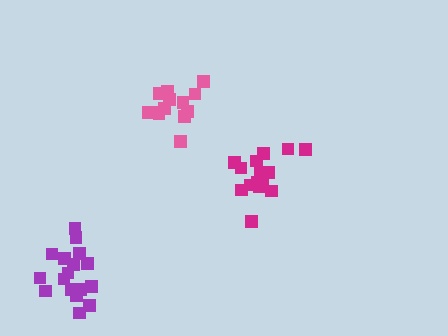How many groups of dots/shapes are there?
There are 3 groups.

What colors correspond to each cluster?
The clusters are colored: magenta, pink, purple.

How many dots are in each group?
Group 1: 15 dots, Group 2: 13 dots, Group 3: 17 dots (45 total).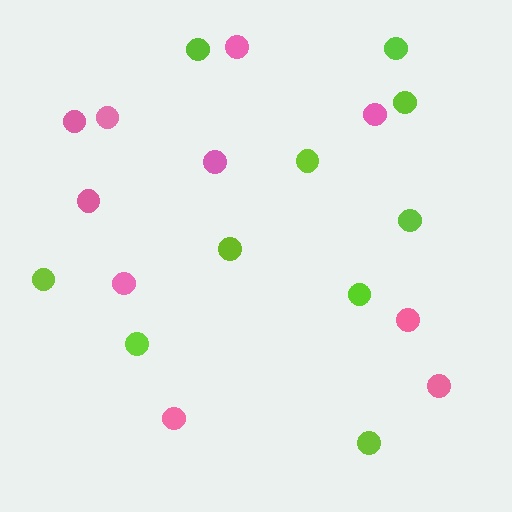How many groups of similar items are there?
There are 2 groups: one group of pink circles (10) and one group of lime circles (10).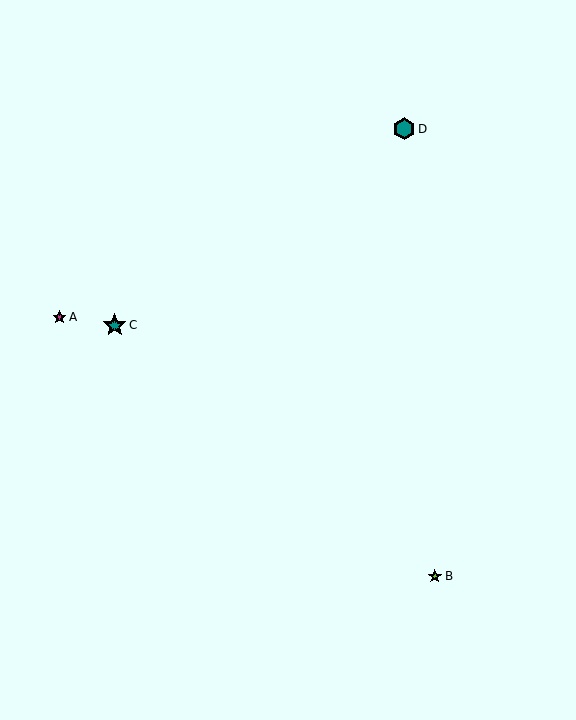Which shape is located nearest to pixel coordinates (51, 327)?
The magenta star (labeled A) at (60, 317) is nearest to that location.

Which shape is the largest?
The teal star (labeled C) is the largest.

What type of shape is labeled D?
Shape D is a teal hexagon.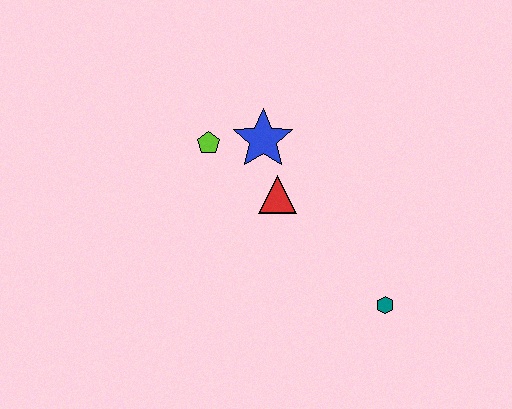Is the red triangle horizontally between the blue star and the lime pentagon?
No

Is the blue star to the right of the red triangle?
No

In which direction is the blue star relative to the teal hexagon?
The blue star is above the teal hexagon.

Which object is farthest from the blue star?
The teal hexagon is farthest from the blue star.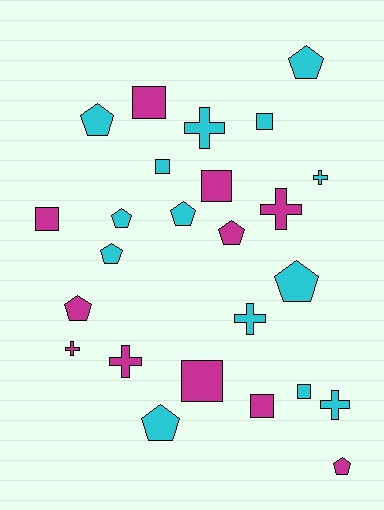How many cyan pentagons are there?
There are 7 cyan pentagons.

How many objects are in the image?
There are 25 objects.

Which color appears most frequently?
Cyan, with 14 objects.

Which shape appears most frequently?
Pentagon, with 10 objects.